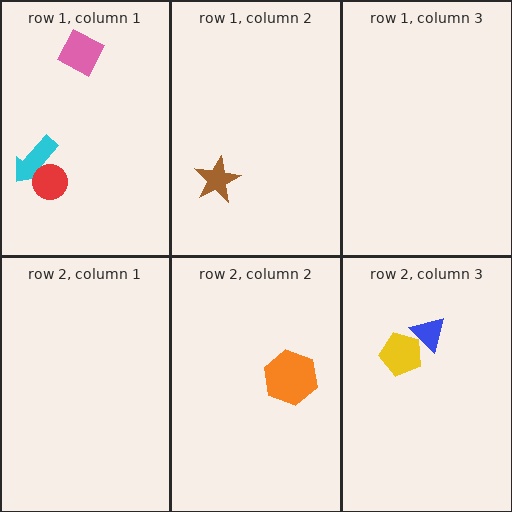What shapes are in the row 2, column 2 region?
The orange hexagon.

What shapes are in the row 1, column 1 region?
The pink diamond, the cyan arrow, the red circle.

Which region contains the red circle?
The row 1, column 1 region.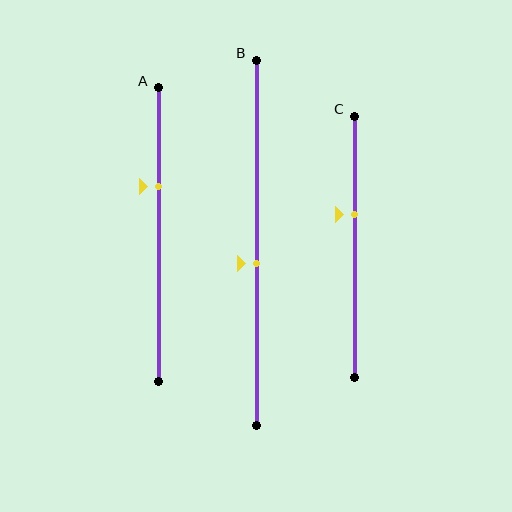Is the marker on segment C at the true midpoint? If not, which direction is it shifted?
No, the marker on segment C is shifted upward by about 12% of the segment length.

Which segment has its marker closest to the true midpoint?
Segment B has its marker closest to the true midpoint.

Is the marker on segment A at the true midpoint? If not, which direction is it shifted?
No, the marker on segment A is shifted upward by about 16% of the segment length.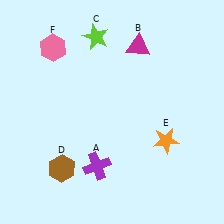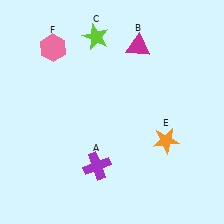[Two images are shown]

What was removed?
The brown hexagon (D) was removed in Image 2.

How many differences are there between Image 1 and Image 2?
There is 1 difference between the two images.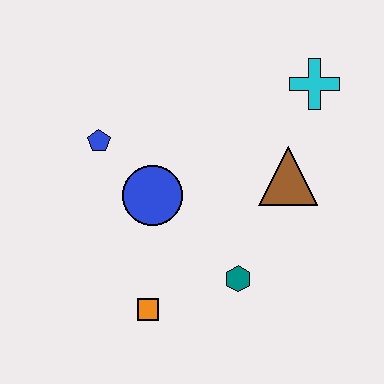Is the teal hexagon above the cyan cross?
No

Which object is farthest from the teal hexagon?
The cyan cross is farthest from the teal hexagon.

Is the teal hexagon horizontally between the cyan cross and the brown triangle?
No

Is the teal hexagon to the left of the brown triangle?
Yes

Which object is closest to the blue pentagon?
The blue circle is closest to the blue pentagon.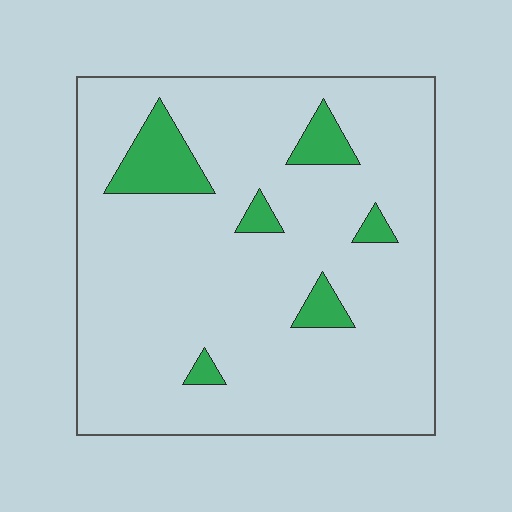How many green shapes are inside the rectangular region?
6.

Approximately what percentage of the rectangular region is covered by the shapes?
Approximately 10%.